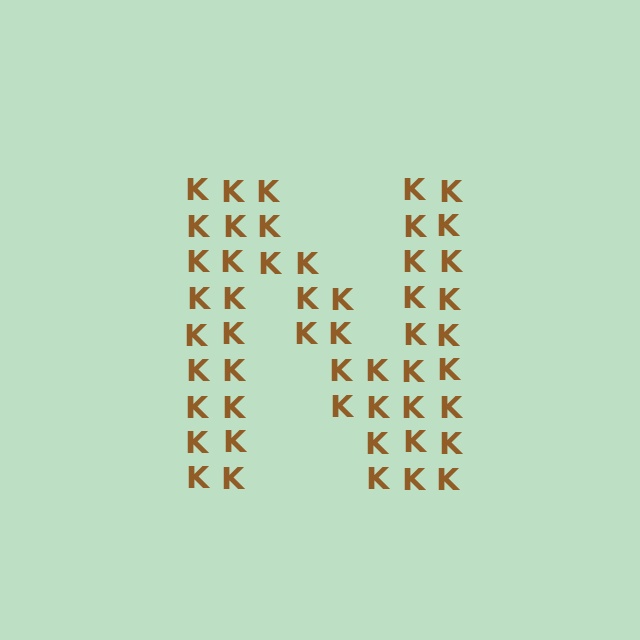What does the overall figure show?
The overall figure shows the letter N.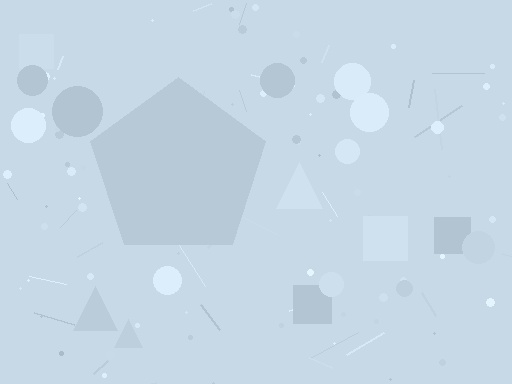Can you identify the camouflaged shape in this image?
The camouflaged shape is a pentagon.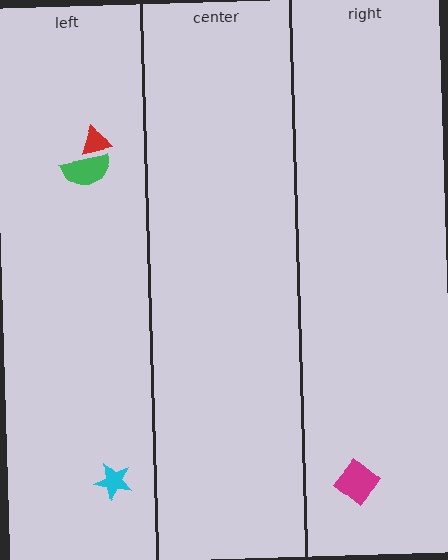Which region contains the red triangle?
The left region.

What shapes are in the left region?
The cyan star, the red triangle, the green semicircle.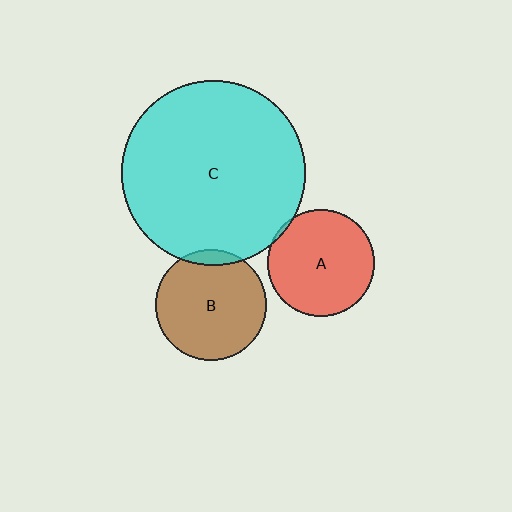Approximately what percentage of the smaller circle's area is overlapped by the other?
Approximately 5%.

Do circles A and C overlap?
Yes.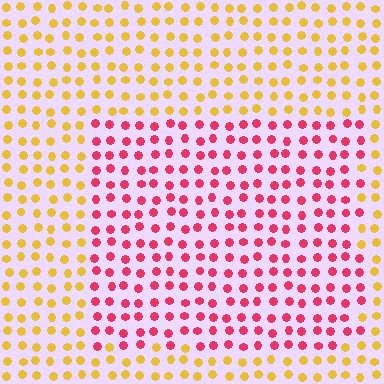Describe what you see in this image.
The image is filled with small yellow elements in a uniform arrangement. A rectangle-shaped region is visible where the elements are tinted to a slightly different hue, forming a subtle color boundary.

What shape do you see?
I see a rectangle.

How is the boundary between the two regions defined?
The boundary is defined purely by a slight shift in hue (about 64 degrees). Spacing, size, and orientation are identical on both sides.